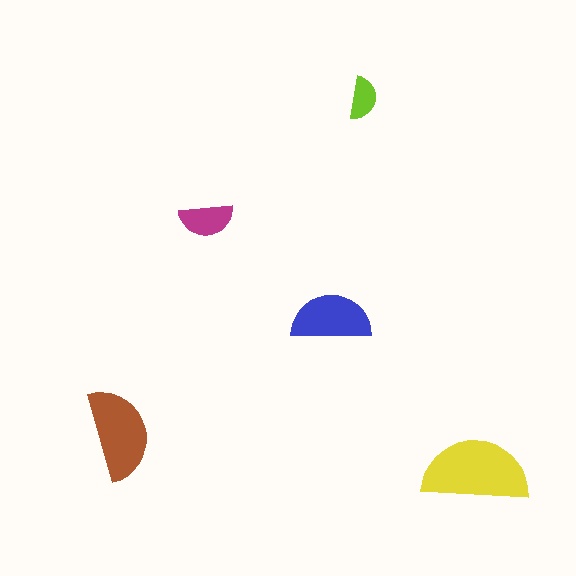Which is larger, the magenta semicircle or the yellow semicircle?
The yellow one.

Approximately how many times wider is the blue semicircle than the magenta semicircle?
About 1.5 times wider.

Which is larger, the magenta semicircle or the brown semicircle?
The brown one.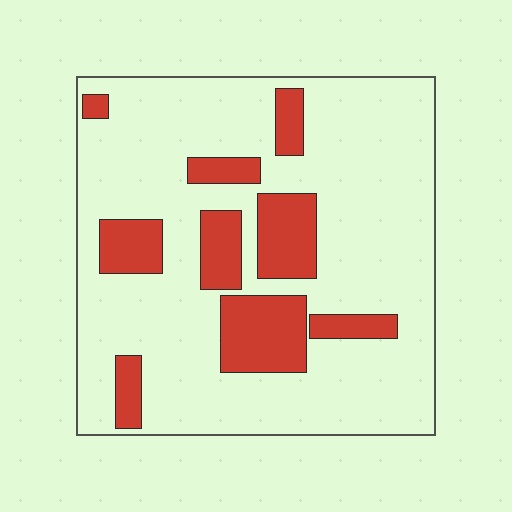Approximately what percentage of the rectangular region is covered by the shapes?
Approximately 20%.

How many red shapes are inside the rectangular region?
9.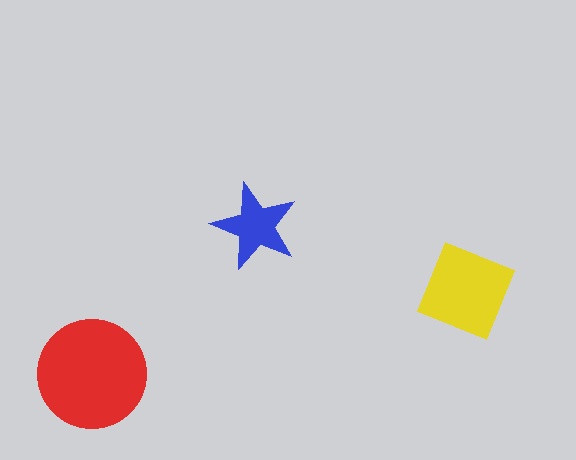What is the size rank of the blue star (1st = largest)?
3rd.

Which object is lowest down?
The red circle is bottommost.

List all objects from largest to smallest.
The red circle, the yellow diamond, the blue star.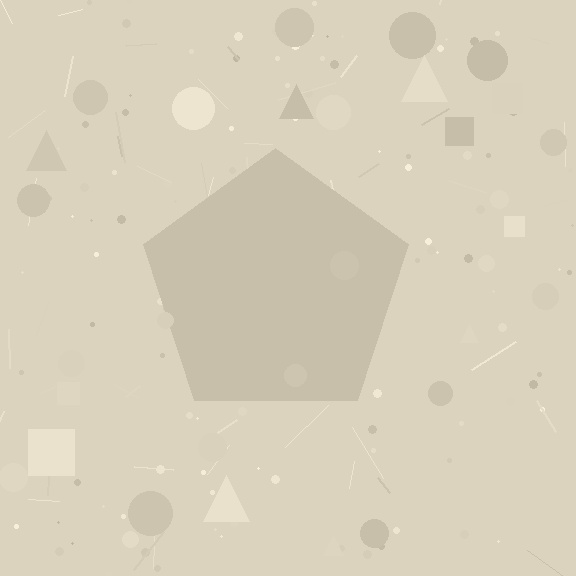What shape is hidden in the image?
A pentagon is hidden in the image.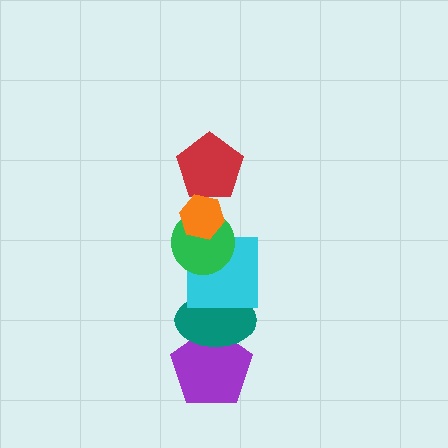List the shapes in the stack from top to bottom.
From top to bottom: the orange hexagon, the red pentagon, the green circle, the cyan square, the teal ellipse, the purple pentagon.